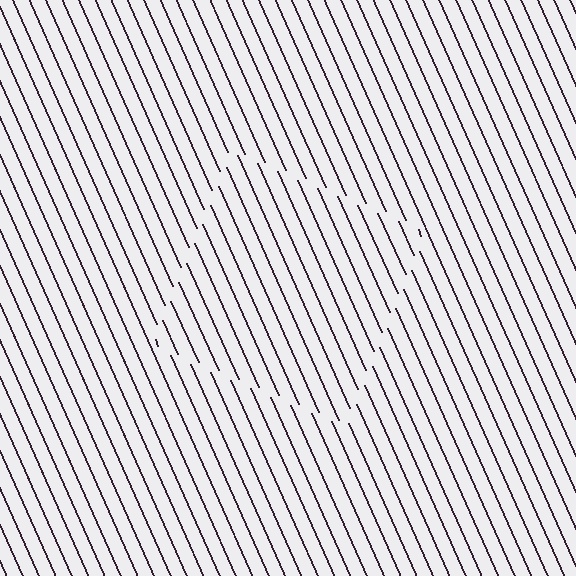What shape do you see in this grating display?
An illusory square. The interior of the shape contains the same grating, shifted by half a period — the contour is defined by the phase discontinuity where line-ends from the inner and outer gratings abut.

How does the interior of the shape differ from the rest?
The interior of the shape contains the same grating, shifted by half a period — the contour is defined by the phase discontinuity where line-ends from the inner and outer gratings abut.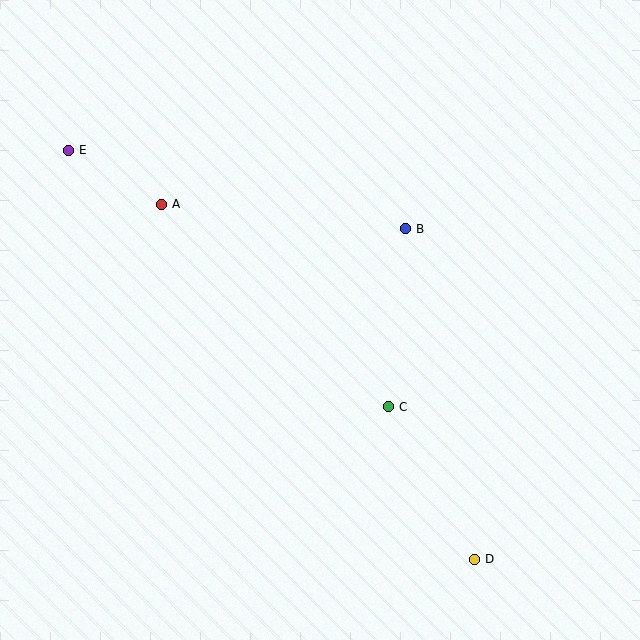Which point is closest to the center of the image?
Point C at (389, 407) is closest to the center.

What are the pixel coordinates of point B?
Point B is at (406, 229).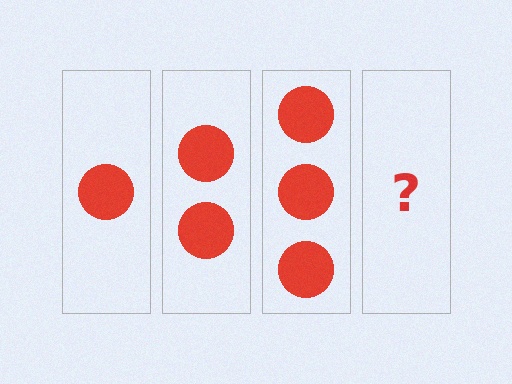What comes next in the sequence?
The next element should be 4 circles.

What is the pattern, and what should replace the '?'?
The pattern is that each step adds one more circle. The '?' should be 4 circles.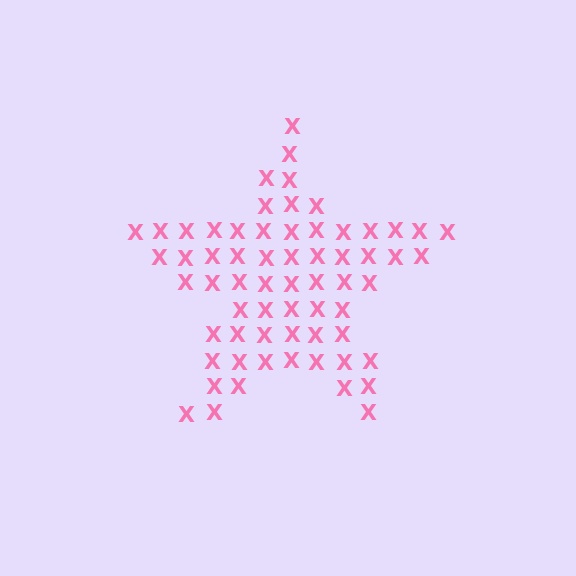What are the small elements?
The small elements are letter X's.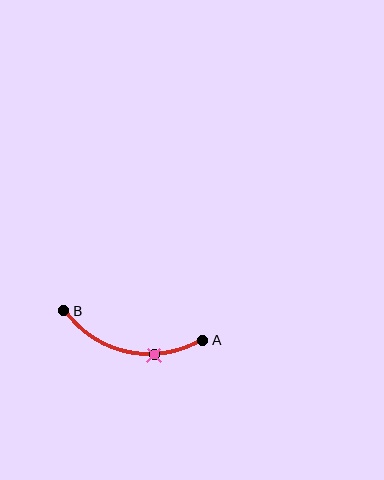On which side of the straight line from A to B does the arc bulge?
The arc bulges below the straight line connecting A and B.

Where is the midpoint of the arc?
The arc midpoint is the point on the curve farthest from the straight line joining A and B. It sits below that line.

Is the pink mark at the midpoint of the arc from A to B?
No. The pink mark lies on the arc but is closer to endpoint A. The arc midpoint would be at the point on the curve equidistant along the arc from both A and B.